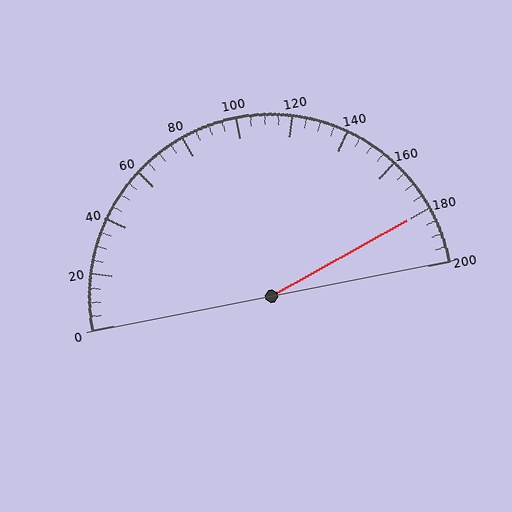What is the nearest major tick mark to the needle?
The nearest major tick mark is 180.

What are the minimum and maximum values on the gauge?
The gauge ranges from 0 to 200.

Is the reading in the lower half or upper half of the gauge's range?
The reading is in the upper half of the range (0 to 200).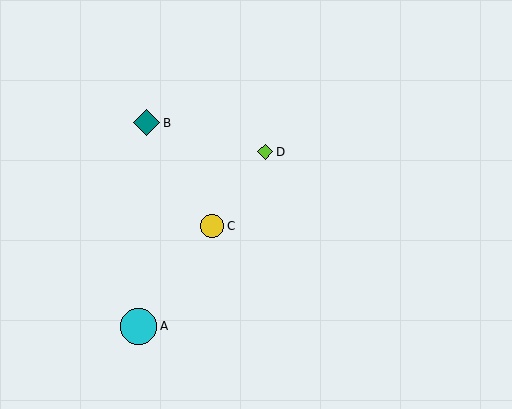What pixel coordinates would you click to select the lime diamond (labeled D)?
Click at (265, 152) to select the lime diamond D.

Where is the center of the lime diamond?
The center of the lime diamond is at (265, 152).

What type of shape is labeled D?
Shape D is a lime diamond.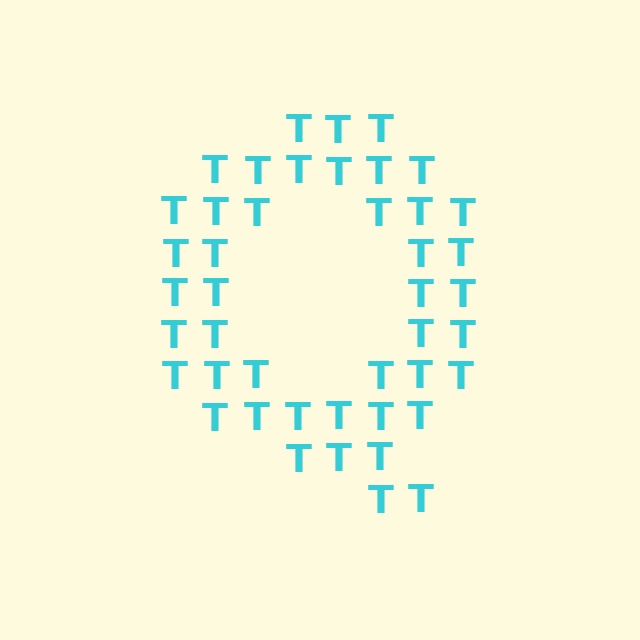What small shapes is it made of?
It is made of small letter T's.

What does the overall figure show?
The overall figure shows the letter Q.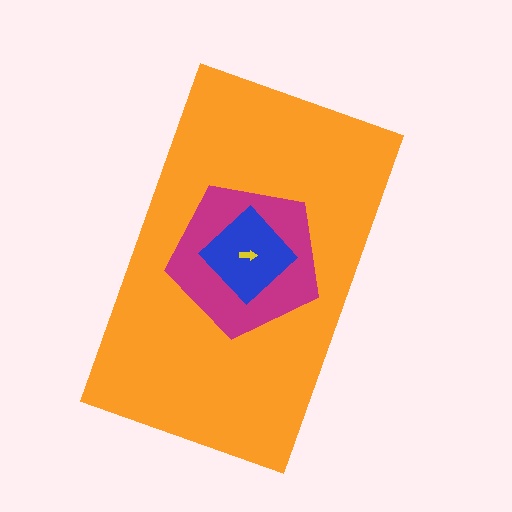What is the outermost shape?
The orange rectangle.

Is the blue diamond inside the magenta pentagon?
Yes.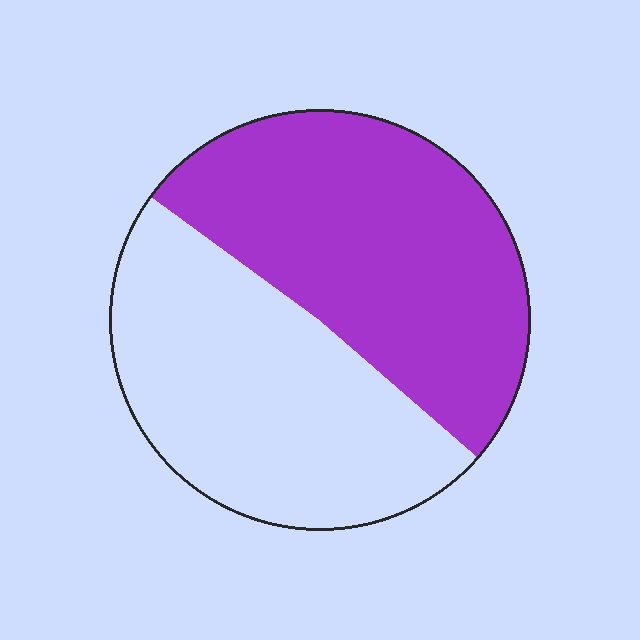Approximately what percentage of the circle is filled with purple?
Approximately 50%.